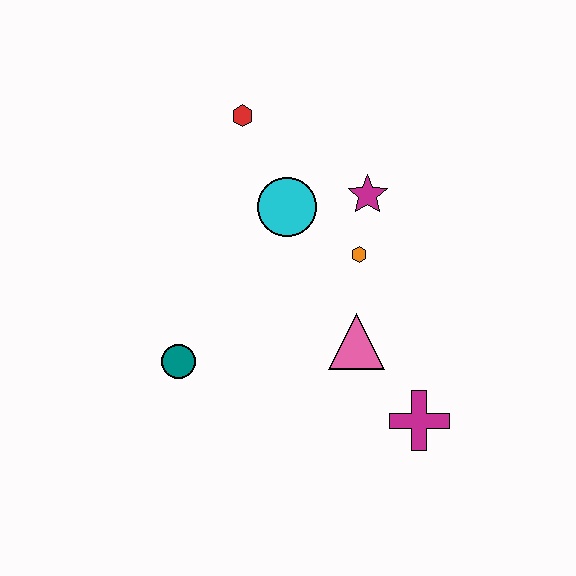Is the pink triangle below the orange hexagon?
Yes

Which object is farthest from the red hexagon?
The magenta cross is farthest from the red hexagon.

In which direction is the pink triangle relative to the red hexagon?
The pink triangle is below the red hexagon.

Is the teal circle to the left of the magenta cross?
Yes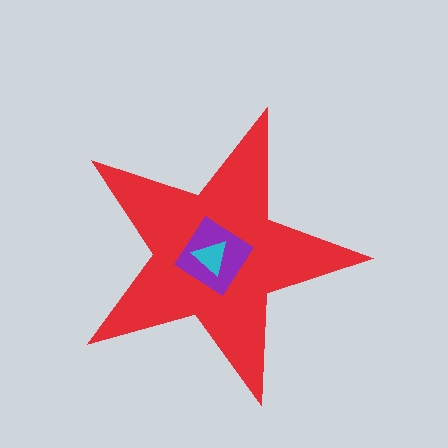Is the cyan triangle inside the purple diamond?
Yes.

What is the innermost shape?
The cyan triangle.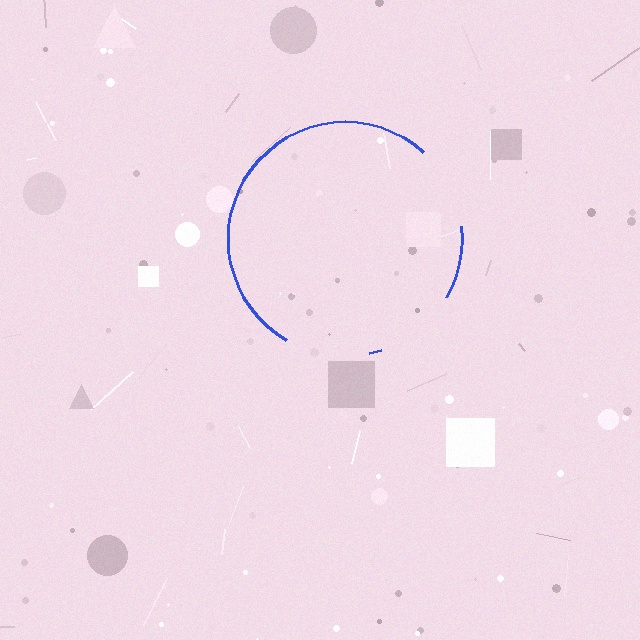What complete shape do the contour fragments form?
The contour fragments form a circle.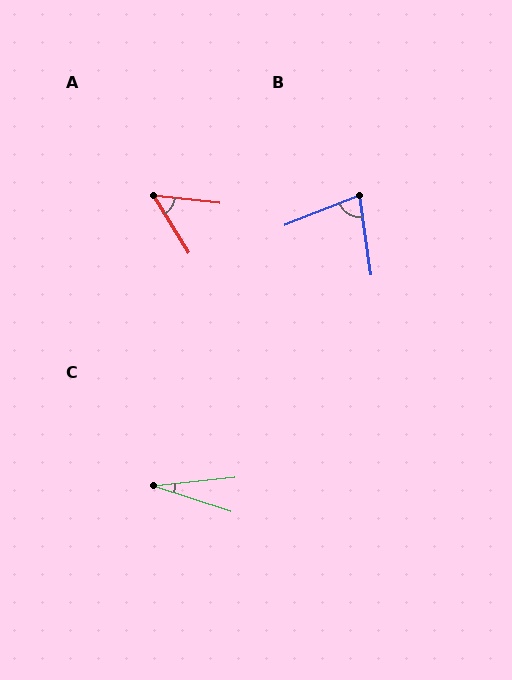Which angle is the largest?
B, at approximately 77 degrees.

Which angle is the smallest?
C, at approximately 24 degrees.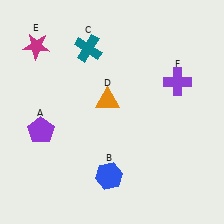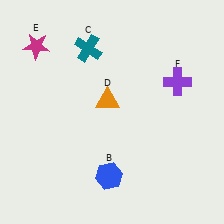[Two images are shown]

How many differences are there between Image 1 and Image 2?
There is 1 difference between the two images.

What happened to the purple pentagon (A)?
The purple pentagon (A) was removed in Image 2. It was in the bottom-left area of Image 1.